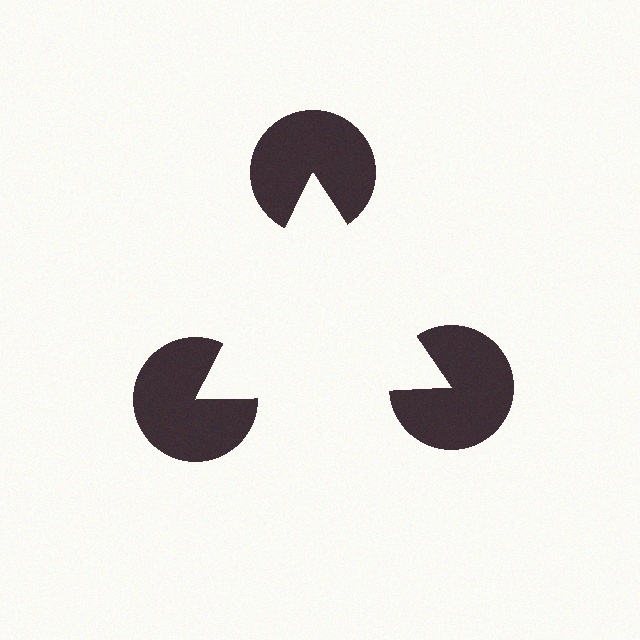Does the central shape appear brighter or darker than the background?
It typically appears slightly brighter than the background, even though no actual brightness change is drawn.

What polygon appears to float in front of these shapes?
An illusory triangle — its edges are inferred from the aligned wedge cuts in the pac-man discs, not physically drawn.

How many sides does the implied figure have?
3 sides.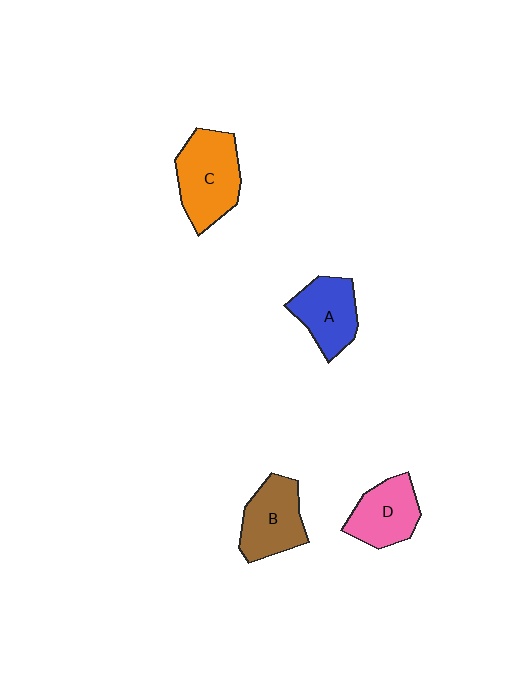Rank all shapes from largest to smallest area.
From largest to smallest: C (orange), B (brown), A (blue), D (pink).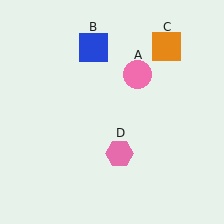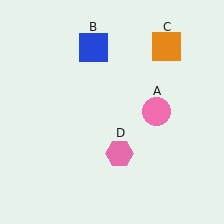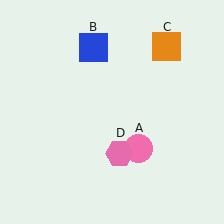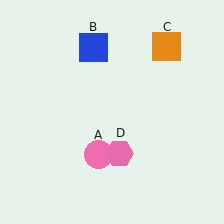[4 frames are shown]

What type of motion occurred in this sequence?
The pink circle (object A) rotated clockwise around the center of the scene.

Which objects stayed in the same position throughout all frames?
Blue square (object B) and orange square (object C) and pink hexagon (object D) remained stationary.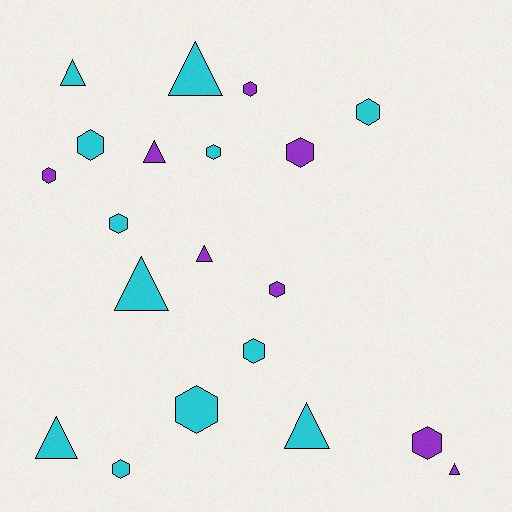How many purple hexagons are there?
There are 5 purple hexagons.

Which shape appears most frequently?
Hexagon, with 12 objects.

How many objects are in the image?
There are 20 objects.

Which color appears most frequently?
Cyan, with 12 objects.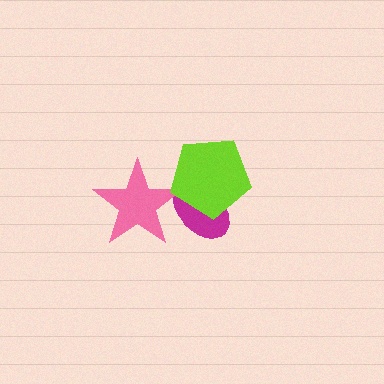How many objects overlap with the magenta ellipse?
2 objects overlap with the magenta ellipse.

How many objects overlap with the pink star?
2 objects overlap with the pink star.